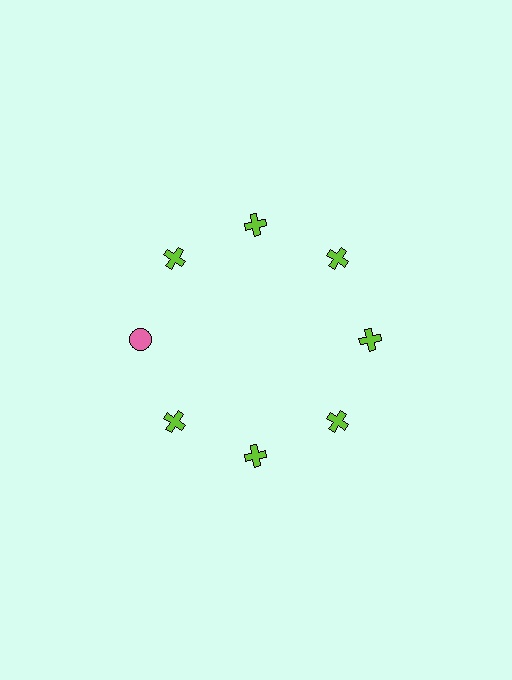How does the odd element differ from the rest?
It differs in both color (pink instead of lime) and shape (circle instead of cross).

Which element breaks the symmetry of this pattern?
The pink circle at roughly the 9 o'clock position breaks the symmetry. All other shapes are lime crosses.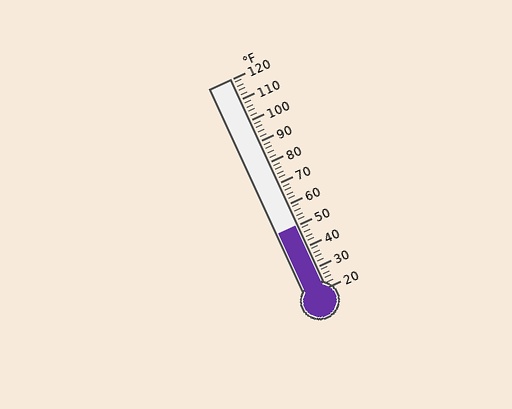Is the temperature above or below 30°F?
The temperature is above 30°F.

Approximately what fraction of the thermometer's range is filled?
The thermometer is filled to approximately 30% of its range.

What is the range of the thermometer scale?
The thermometer scale ranges from 20°F to 120°F.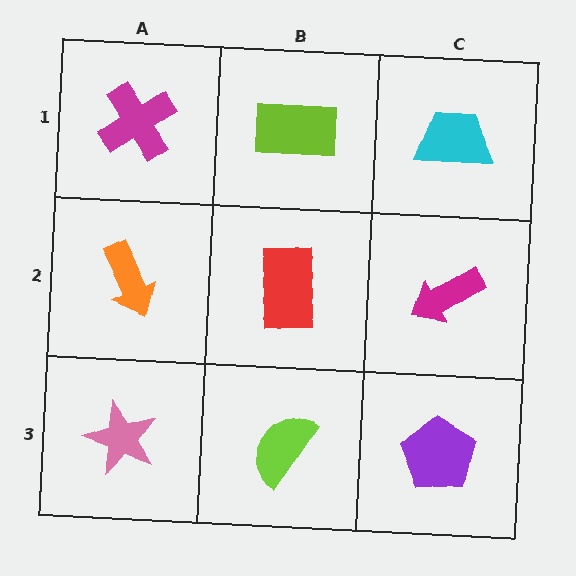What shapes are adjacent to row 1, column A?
An orange arrow (row 2, column A), a lime rectangle (row 1, column B).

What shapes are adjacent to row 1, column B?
A red rectangle (row 2, column B), a magenta cross (row 1, column A), a cyan trapezoid (row 1, column C).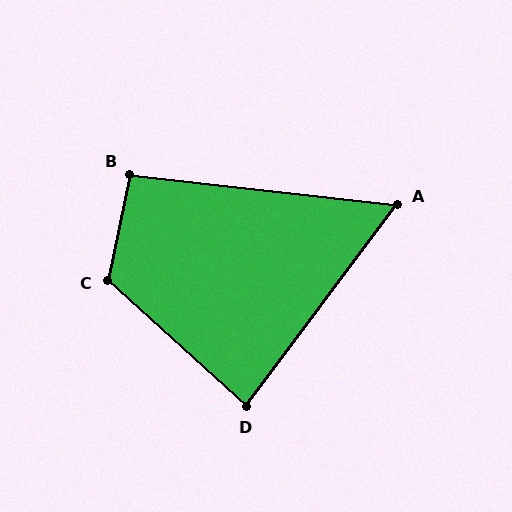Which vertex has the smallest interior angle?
A, at approximately 60 degrees.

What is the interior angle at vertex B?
Approximately 95 degrees (obtuse).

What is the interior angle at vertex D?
Approximately 85 degrees (acute).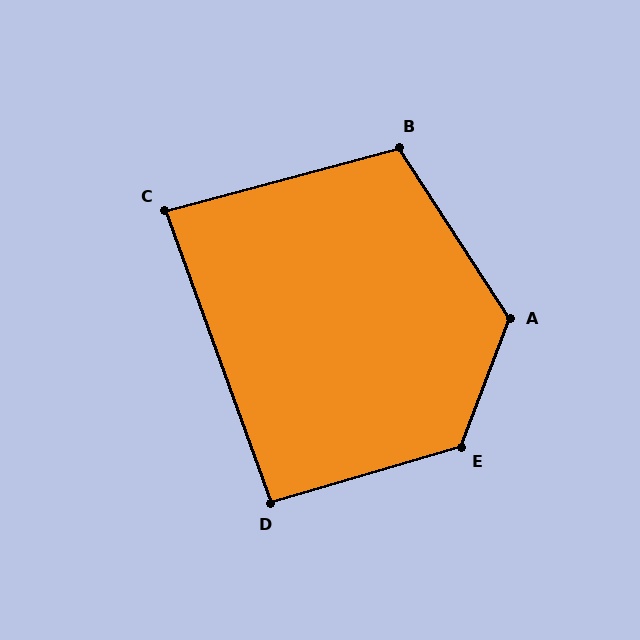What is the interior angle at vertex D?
Approximately 93 degrees (approximately right).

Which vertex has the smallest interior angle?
C, at approximately 85 degrees.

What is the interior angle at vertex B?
Approximately 108 degrees (obtuse).